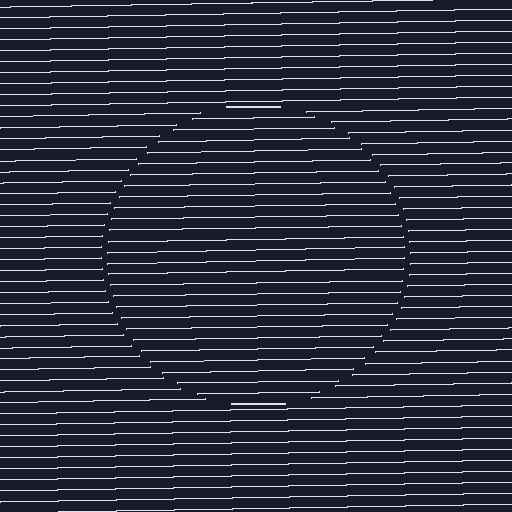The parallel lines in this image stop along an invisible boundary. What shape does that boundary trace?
An illusory circle. The interior of the shape contains the same grating, shifted by half a period — the contour is defined by the phase discontinuity where line-ends from the inner and outer gratings abut.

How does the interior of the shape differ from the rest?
The interior of the shape contains the same grating, shifted by half a period — the contour is defined by the phase discontinuity where line-ends from the inner and outer gratings abut.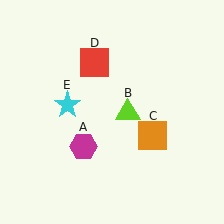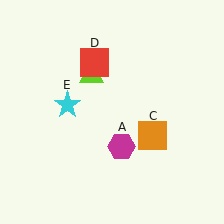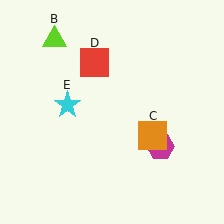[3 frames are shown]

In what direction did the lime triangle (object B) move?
The lime triangle (object B) moved up and to the left.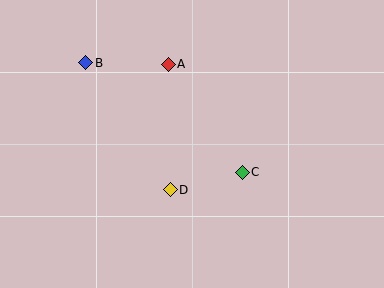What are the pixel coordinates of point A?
Point A is at (168, 64).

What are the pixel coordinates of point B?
Point B is at (86, 63).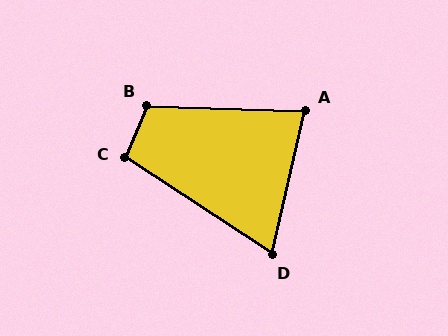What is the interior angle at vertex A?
Approximately 79 degrees (acute).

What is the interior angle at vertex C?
Approximately 101 degrees (obtuse).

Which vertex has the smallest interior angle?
D, at approximately 69 degrees.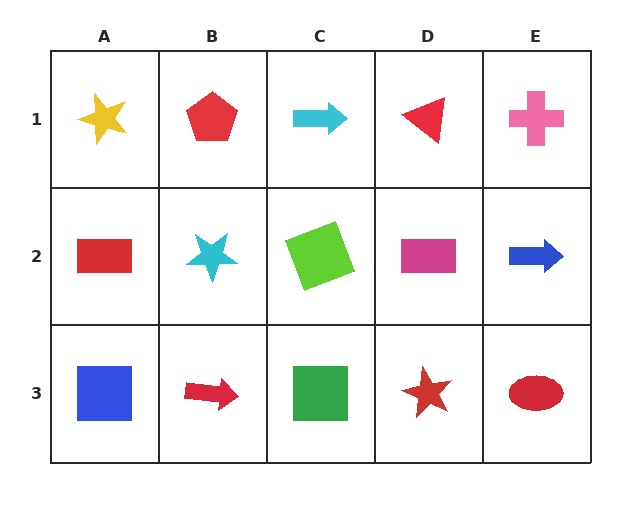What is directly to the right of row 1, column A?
A red pentagon.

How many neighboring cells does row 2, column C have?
4.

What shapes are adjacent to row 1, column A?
A red rectangle (row 2, column A), a red pentagon (row 1, column B).